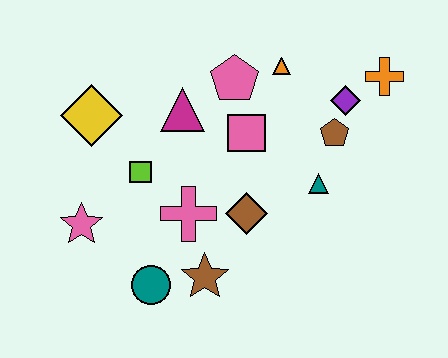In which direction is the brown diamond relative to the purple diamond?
The brown diamond is below the purple diamond.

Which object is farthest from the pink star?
The orange cross is farthest from the pink star.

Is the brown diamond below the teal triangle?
Yes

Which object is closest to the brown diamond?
The pink cross is closest to the brown diamond.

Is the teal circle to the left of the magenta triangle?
Yes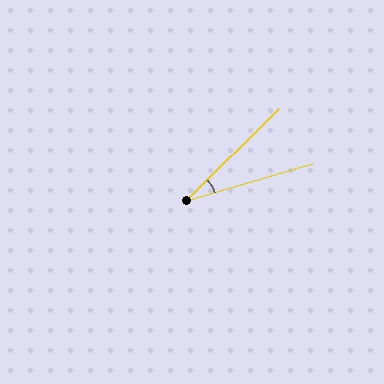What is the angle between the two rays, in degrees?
Approximately 28 degrees.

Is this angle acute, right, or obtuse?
It is acute.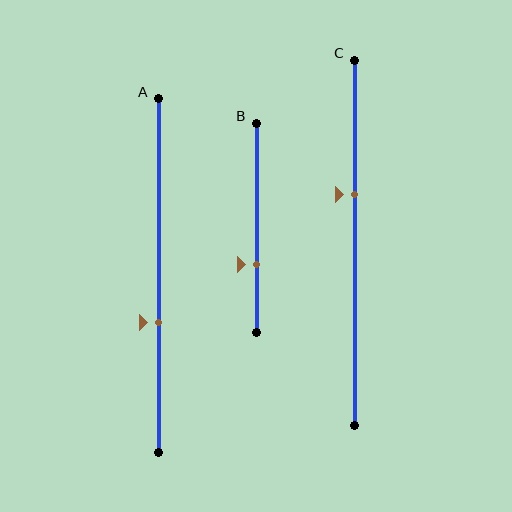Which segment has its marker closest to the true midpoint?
Segment C has its marker closest to the true midpoint.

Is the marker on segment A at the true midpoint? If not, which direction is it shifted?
No, the marker on segment A is shifted downward by about 13% of the segment length.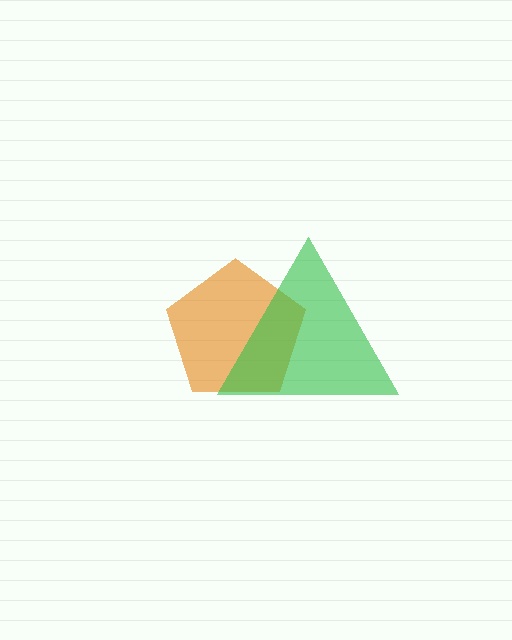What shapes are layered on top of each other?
The layered shapes are: an orange pentagon, a green triangle.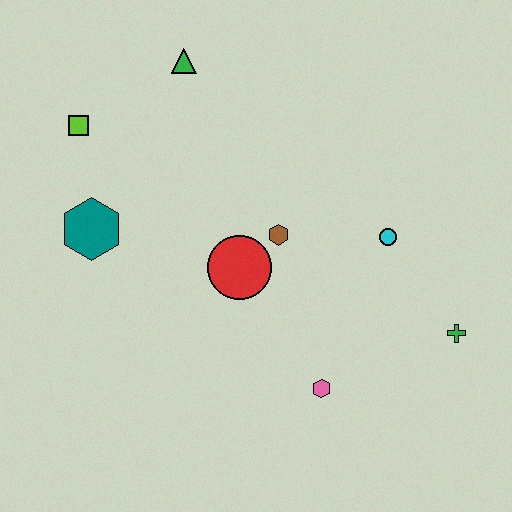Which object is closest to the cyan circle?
The brown hexagon is closest to the cyan circle.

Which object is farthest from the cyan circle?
The lime square is farthest from the cyan circle.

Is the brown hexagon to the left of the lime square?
No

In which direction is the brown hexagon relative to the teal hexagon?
The brown hexagon is to the right of the teal hexagon.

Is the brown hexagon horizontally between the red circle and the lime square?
No